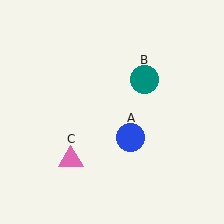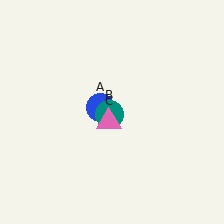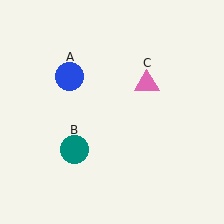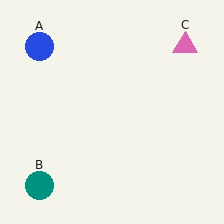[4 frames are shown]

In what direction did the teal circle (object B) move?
The teal circle (object B) moved down and to the left.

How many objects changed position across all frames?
3 objects changed position: blue circle (object A), teal circle (object B), pink triangle (object C).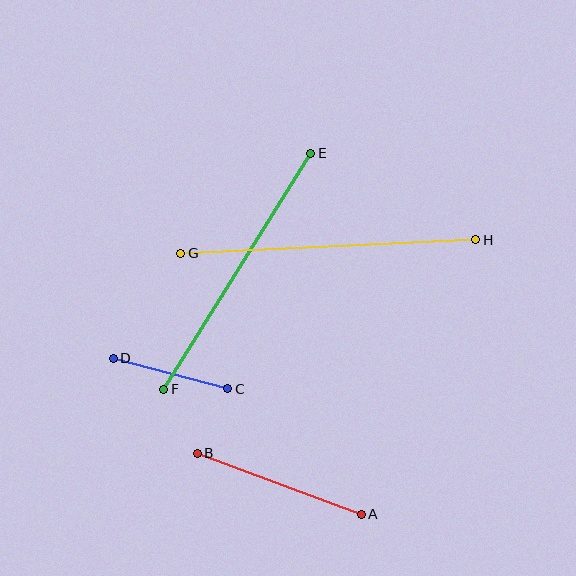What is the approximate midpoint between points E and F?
The midpoint is at approximately (237, 271) pixels.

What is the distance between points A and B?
The distance is approximately 175 pixels.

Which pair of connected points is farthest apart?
Points G and H are farthest apart.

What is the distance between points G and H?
The distance is approximately 296 pixels.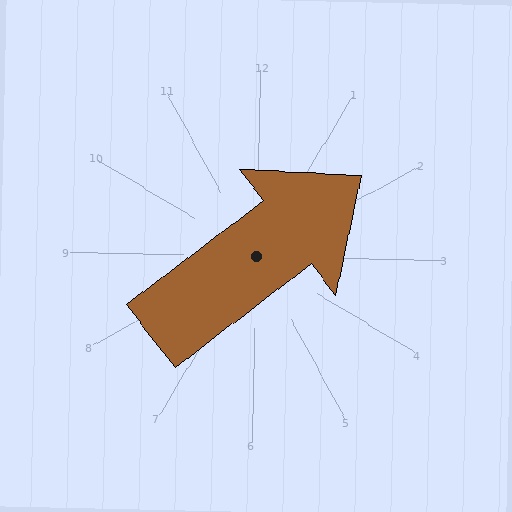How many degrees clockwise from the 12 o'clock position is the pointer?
Approximately 51 degrees.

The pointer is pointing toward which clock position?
Roughly 2 o'clock.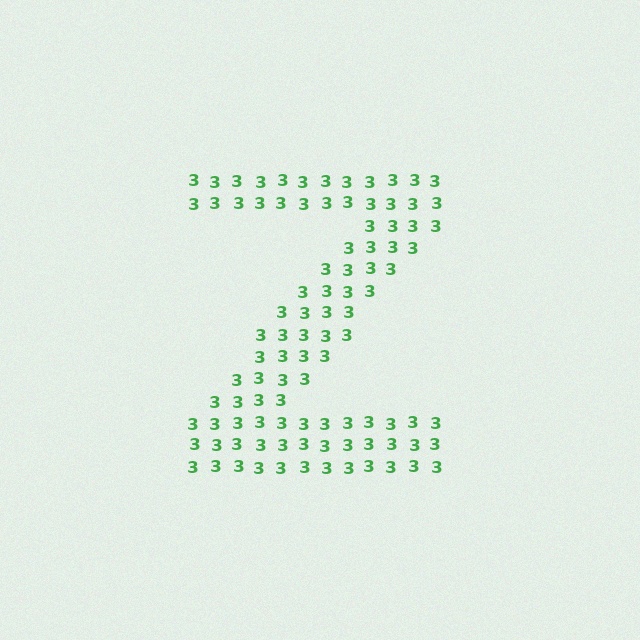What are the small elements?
The small elements are digit 3's.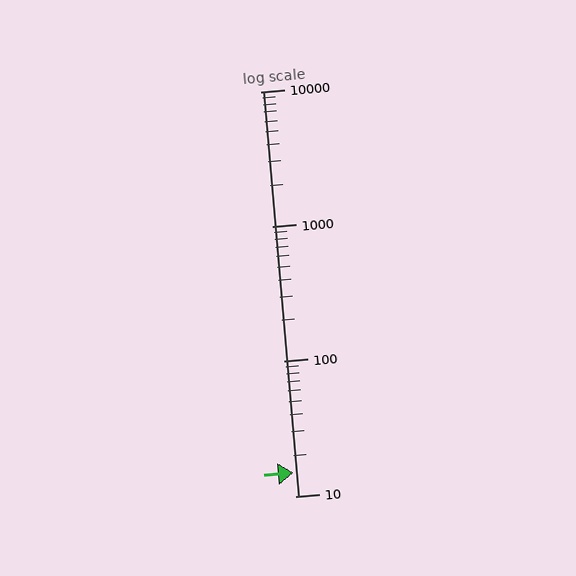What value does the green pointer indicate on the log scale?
The pointer indicates approximately 15.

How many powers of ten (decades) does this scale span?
The scale spans 3 decades, from 10 to 10000.